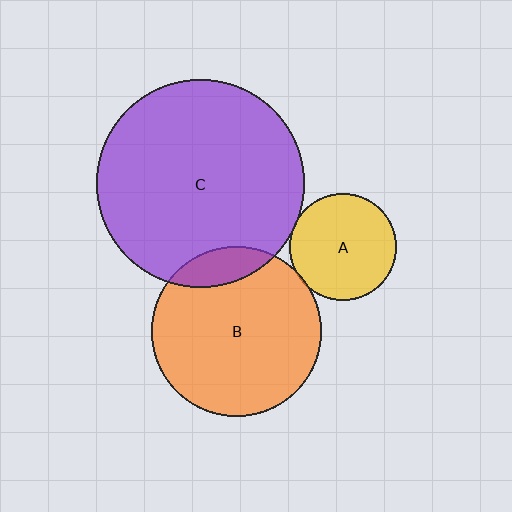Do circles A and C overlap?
Yes.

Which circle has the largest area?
Circle C (purple).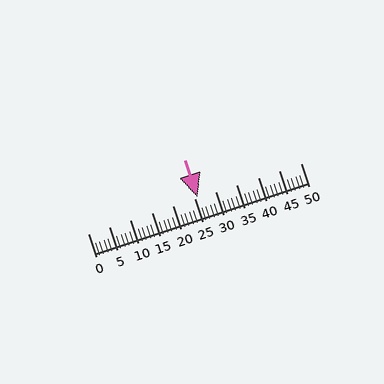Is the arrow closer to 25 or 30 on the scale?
The arrow is closer to 25.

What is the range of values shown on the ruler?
The ruler shows values from 0 to 50.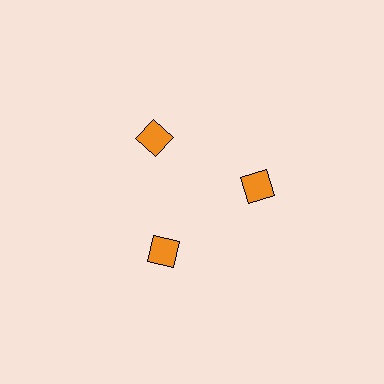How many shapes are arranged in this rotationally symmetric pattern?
There are 3 shapes, arranged in 3 groups of 1.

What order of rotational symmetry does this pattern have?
This pattern has 3-fold rotational symmetry.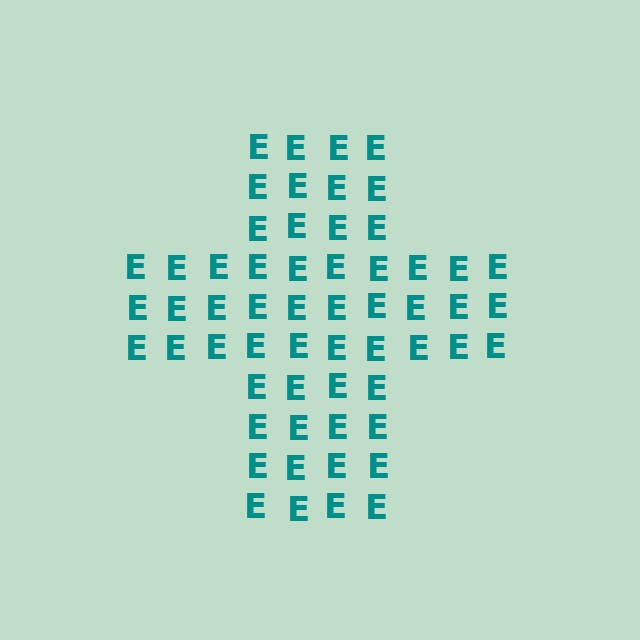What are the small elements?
The small elements are letter E's.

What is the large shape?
The large shape is a cross.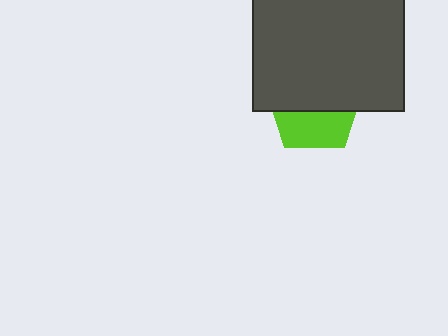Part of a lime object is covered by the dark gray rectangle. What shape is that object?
It is a pentagon.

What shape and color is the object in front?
The object in front is a dark gray rectangle.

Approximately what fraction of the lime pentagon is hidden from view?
Roughly 57% of the lime pentagon is hidden behind the dark gray rectangle.